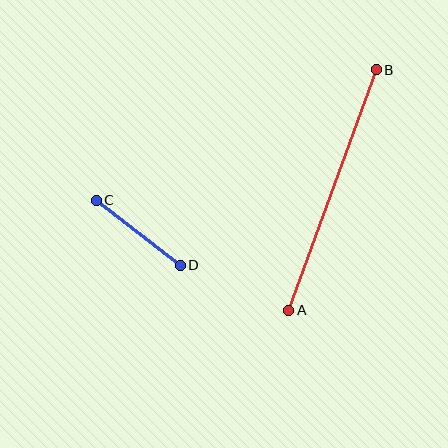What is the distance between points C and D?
The distance is approximately 106 pixels.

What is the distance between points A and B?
The distance is approximately 255 pixels.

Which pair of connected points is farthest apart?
Points A and B are farthest apart.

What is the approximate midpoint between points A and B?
The midpoint is at approximately (333, 190) pixels.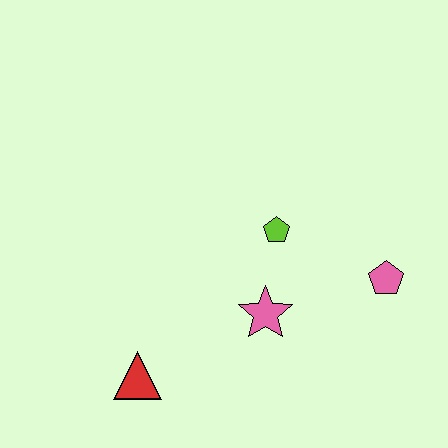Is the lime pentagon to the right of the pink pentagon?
No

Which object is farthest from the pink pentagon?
The red triangle is farthest from the pink pentagon.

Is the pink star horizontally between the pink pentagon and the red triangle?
Yes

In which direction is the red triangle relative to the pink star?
The red triangle is to the left of the pink star.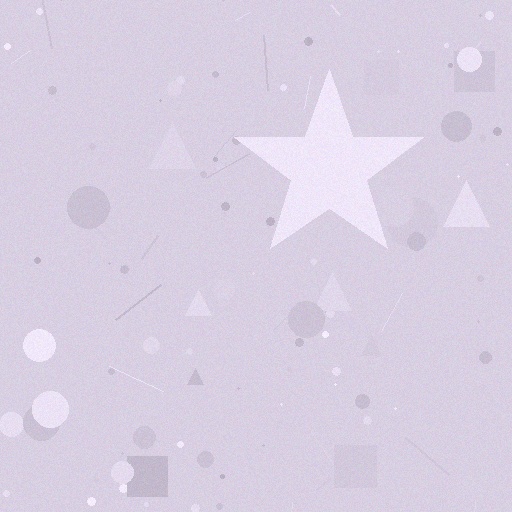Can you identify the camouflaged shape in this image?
The camouflaged shape is a star.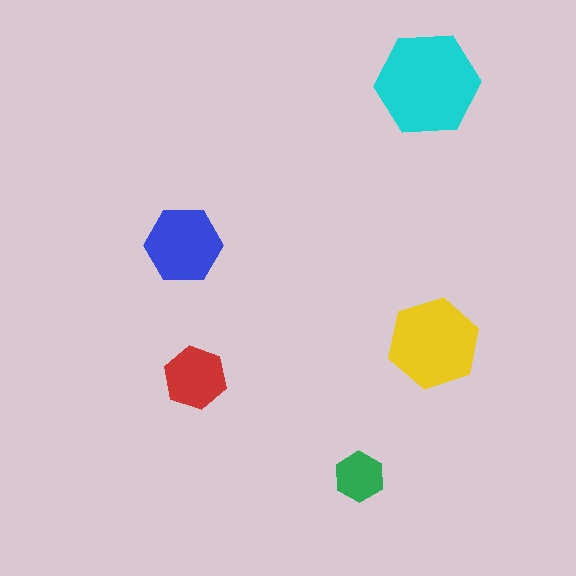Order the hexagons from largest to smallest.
the cyan one, the yellow one, the blue one, the red one, the green one.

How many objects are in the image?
There are 5 objects in the image.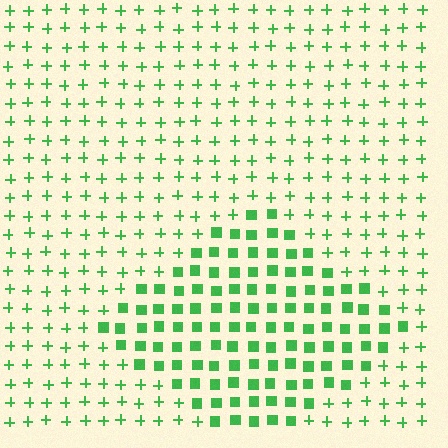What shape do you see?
I see a diamond.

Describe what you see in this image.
The image is filled with small green elements arranged in a uniform grid. A diamond-shaped region contains squares, while the surrounding area contains plus signs. The boundary is defined purely by the change in element shape.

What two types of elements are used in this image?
The image uses squares inside the diamond region and plus signs outside it.